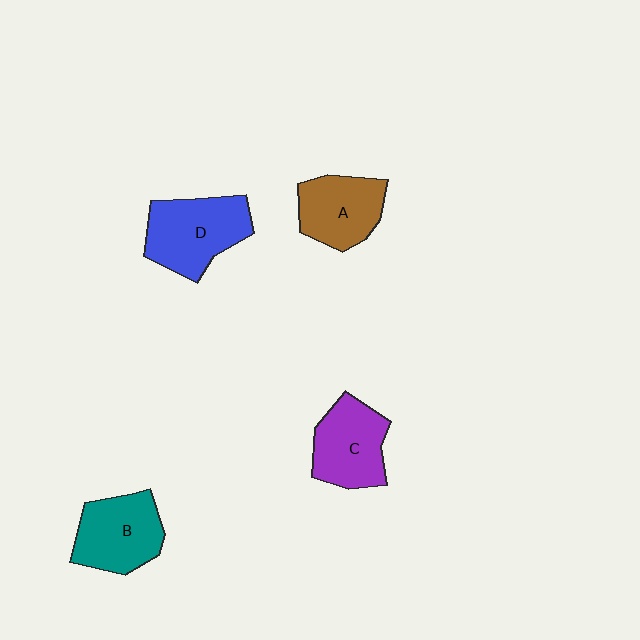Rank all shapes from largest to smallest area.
From largest to smallest: D (blue), B (teal), C (purple), A (brown).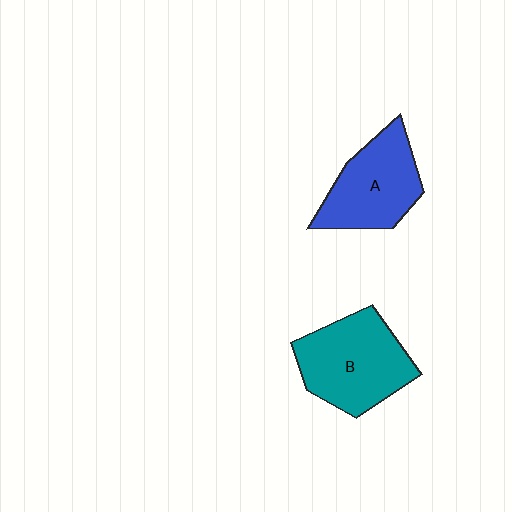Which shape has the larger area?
Shape B (teal).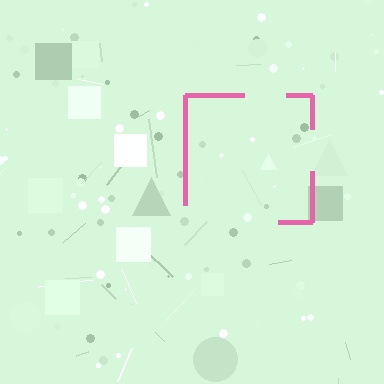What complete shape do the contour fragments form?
The contour fragments form a square.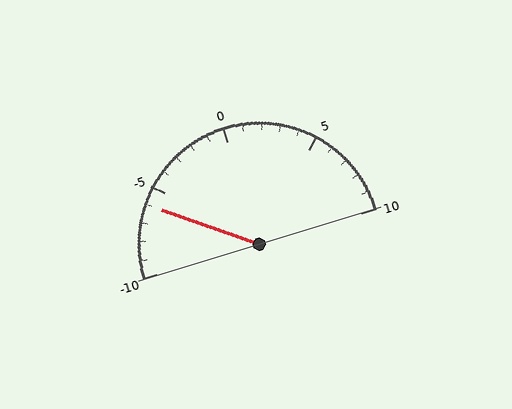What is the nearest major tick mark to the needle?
The nearest major tick mark is -5.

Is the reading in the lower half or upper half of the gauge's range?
The reading is in the lower half of the range (-10 to 10).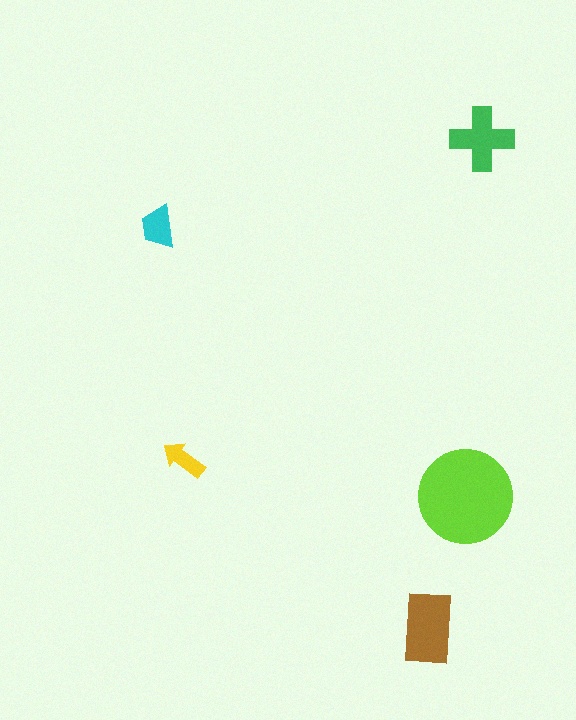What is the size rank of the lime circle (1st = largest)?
1st.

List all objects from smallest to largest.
The yellow arrow, the cyan trapezoid, the green cross, the brown rectangle, the lime circle.